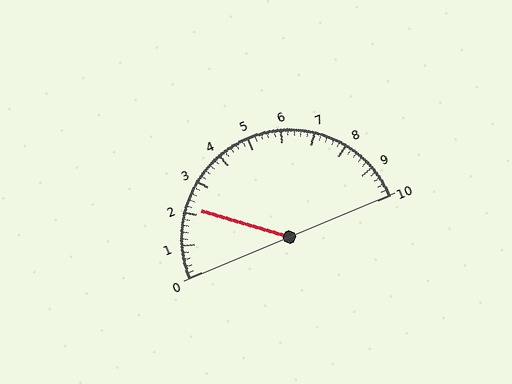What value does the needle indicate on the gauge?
The needle indicates approximately 2.2.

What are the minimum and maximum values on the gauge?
The gauge ranges from 0 to 10.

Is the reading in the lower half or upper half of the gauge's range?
The reading is in the lower half of the range (0 to 10).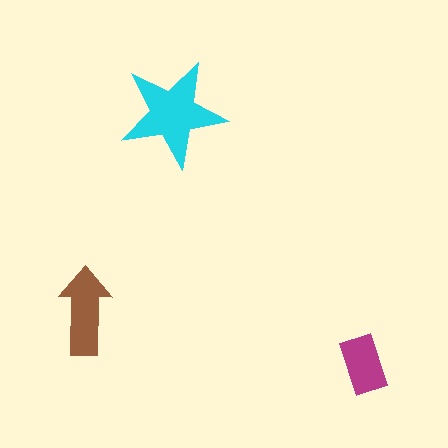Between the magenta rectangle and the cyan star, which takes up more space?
The cyan star.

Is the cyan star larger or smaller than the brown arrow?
Larger.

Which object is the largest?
The cyan star.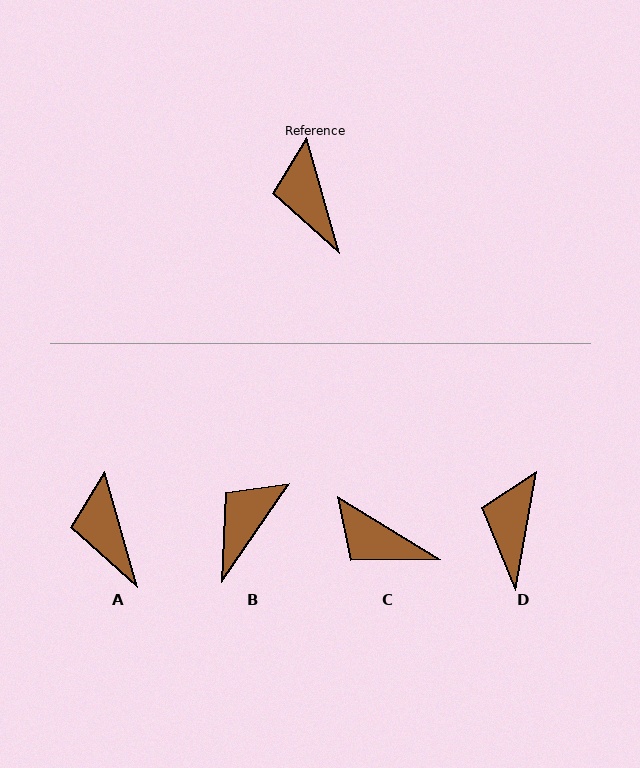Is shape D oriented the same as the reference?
No, it is off by about 26 degrees.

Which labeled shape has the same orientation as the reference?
A.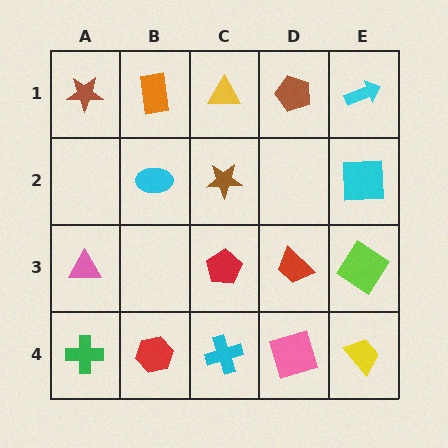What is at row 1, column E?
A cyan arrow.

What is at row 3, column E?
A lime diamond.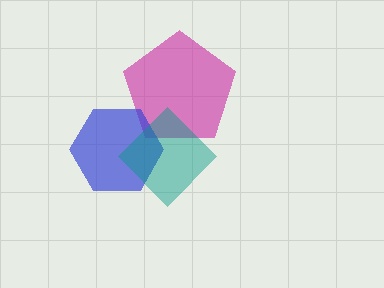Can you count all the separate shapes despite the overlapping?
Yes, there are 3 separate shapes.